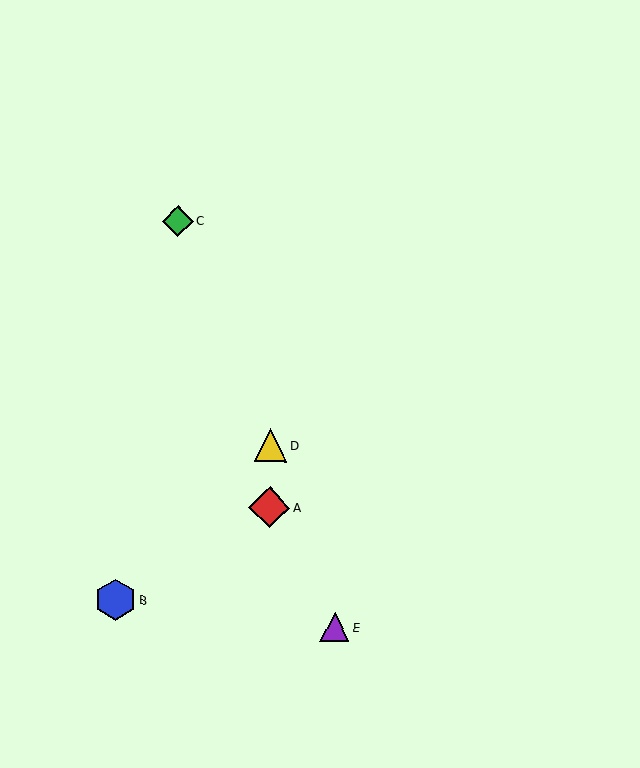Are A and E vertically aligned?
No, A is at x≈270 and E is at x≈335.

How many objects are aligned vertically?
2 objects (A, D) are aligned vertically.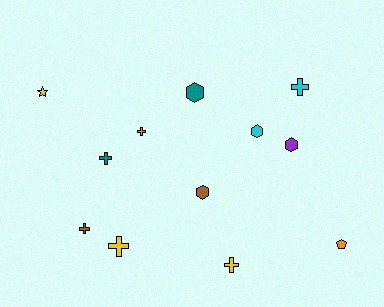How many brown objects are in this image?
There are 2 brown objects.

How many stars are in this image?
There is 1 star.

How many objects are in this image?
There are 12 objects.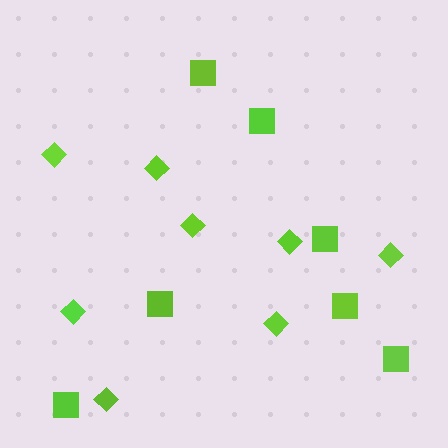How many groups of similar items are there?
There are 2 groups: one group of squares (7) and one group of diamonds (8).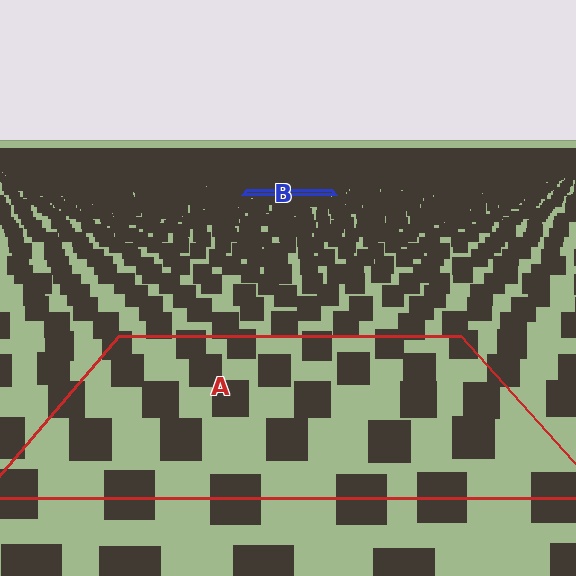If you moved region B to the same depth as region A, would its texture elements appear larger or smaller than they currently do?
They would appear larger. At a closer depth, the same texture elements are projected at a bigger on-screen size.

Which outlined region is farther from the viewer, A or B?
Region B is farther from the viewer — the texture elements inside it appear smaller and more densely packed.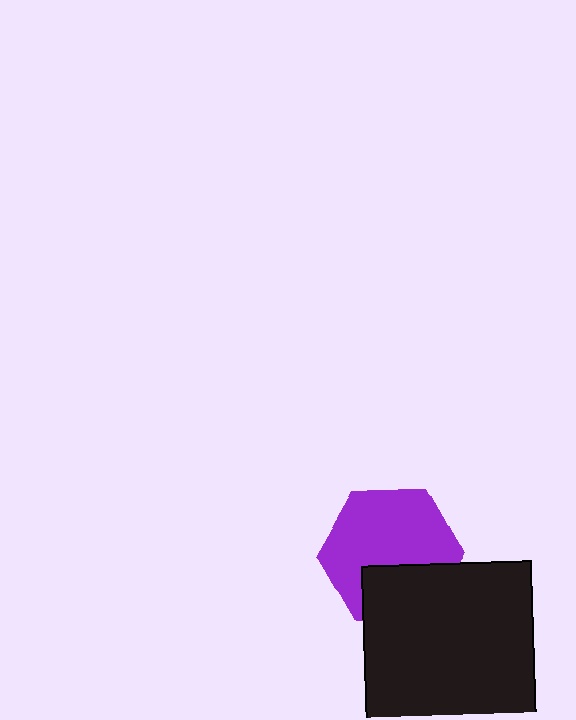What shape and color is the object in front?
The object in front is a black square.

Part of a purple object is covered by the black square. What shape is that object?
It is a hexagon.